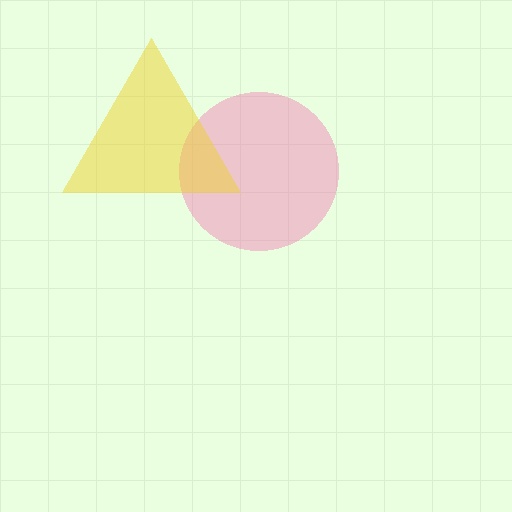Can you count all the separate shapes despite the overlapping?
Yes, there are 2 separate shapes.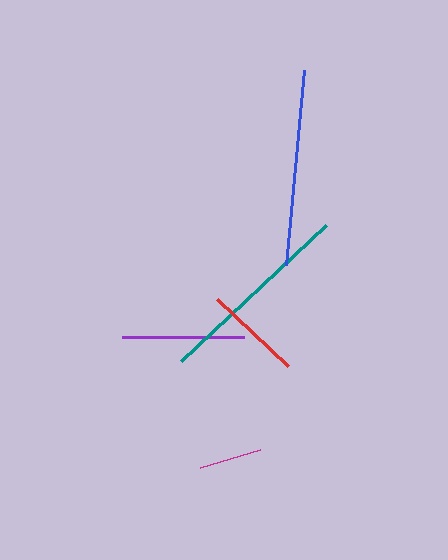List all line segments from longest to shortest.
From longest to shortest: teal, blue, purple, red, magenta.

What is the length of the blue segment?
The blue segment is approximately 196 pixels long.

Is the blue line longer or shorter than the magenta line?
The blue line is longer than the magenta line.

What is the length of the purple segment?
The purple segment is approximately 122 pixels long.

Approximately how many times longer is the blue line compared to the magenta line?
The blue line is approximately 3.1 times the length of the magenta line.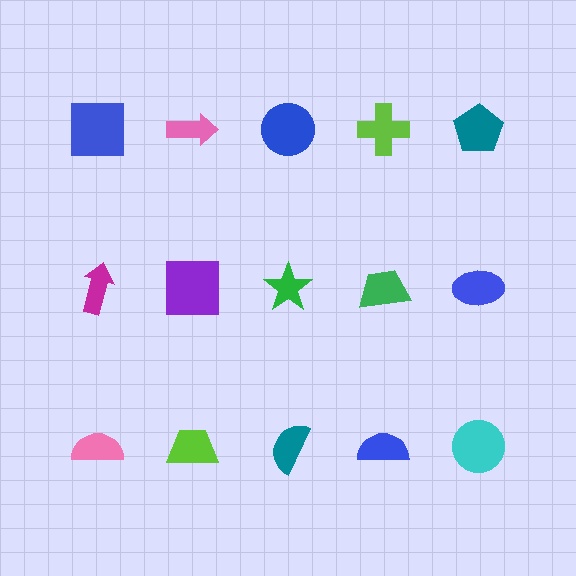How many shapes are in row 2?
5 shapes.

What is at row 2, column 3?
A green star.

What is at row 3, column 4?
A blue semicircle.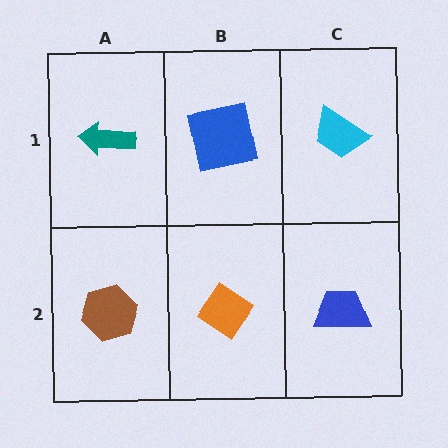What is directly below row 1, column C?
A blue trapezoid.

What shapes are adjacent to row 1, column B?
An orange diamond (row 2, column B), a teal arrow (row 1, column A), a cyan trapezoid (row 1, column C).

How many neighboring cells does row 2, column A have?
2.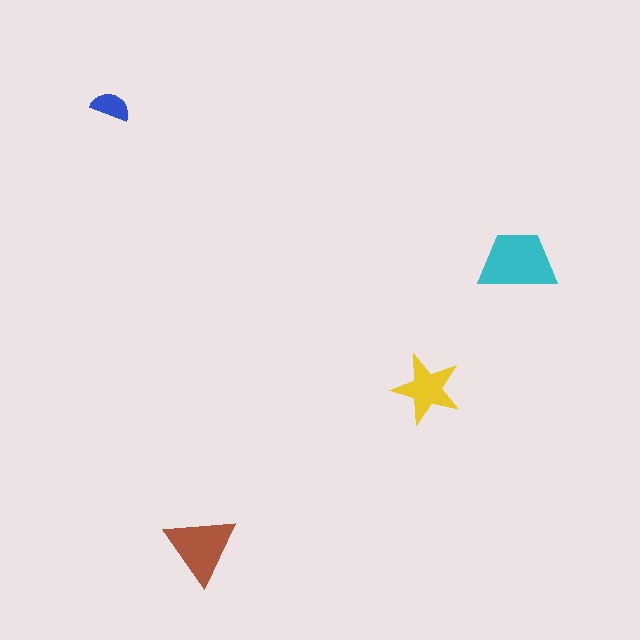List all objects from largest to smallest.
The cyan trapezoid, the brown triangle, the yellow star, the blue semicircle.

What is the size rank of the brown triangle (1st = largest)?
2nd.